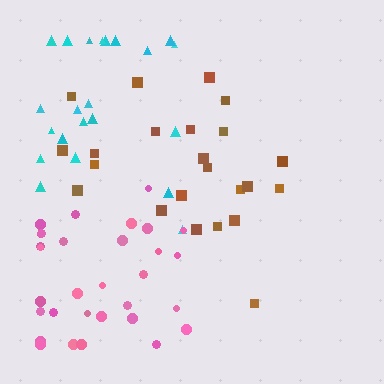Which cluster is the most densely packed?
Pink.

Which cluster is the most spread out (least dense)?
Cyan.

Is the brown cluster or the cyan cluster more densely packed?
Brown.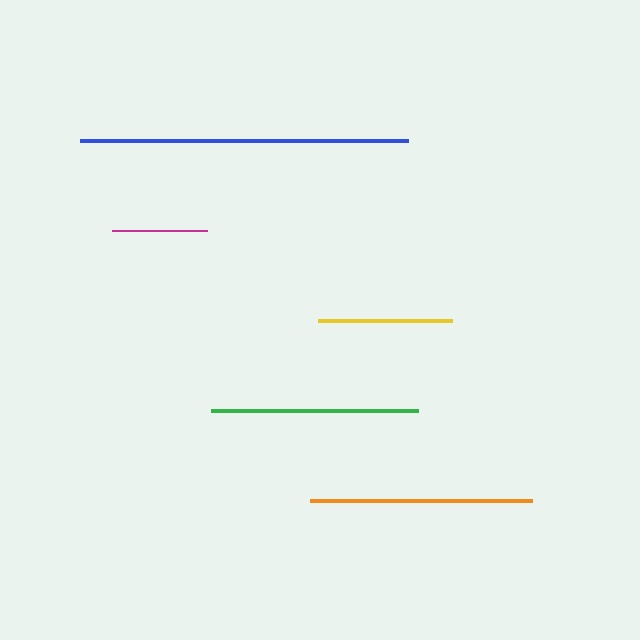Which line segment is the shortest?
The magenta line is the shortest at approximately 94 pixels.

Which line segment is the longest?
The blue line is the longest at approximately 328 pixels.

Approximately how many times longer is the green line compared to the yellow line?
The green line is approximately 1.6 times the length of the yellow line.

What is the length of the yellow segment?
The yellow segment is approximately 133 pixels long.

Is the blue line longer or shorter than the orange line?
The blue line is longer than the orange line.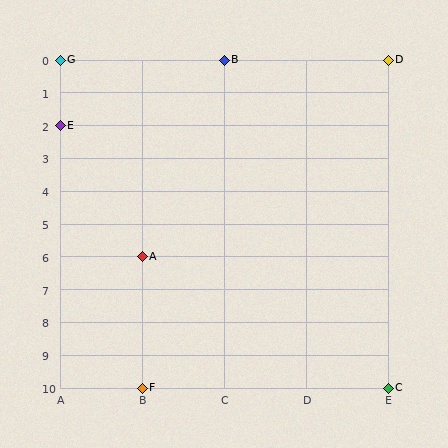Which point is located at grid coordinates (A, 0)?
Point G is at (A, 0).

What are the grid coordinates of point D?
Point D is at grid coordinates (E, 0).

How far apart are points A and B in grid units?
Points A and B are 1 column and 6 rows apart (about 6.1 grid units diagonally).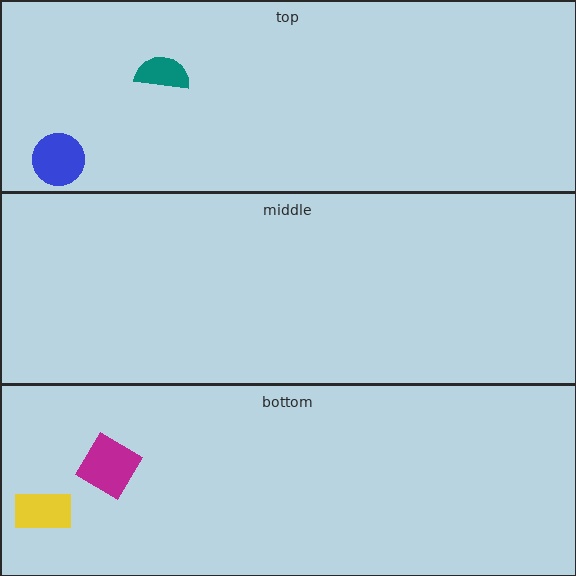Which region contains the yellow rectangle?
The bottom region.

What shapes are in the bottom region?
The yellow rectangle, the magenta diamond.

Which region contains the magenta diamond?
The bottom region.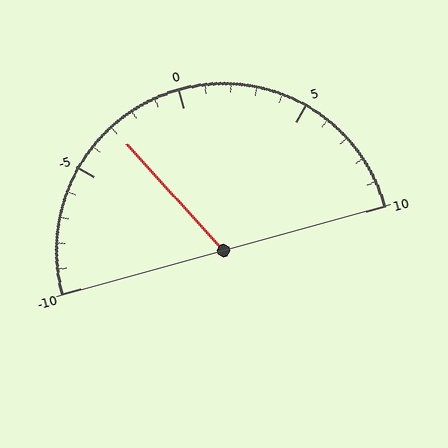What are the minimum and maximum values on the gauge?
The gauge ranges from -10 to 10.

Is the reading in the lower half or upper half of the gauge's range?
The reading is in the lower half of the range (-10 to 10).